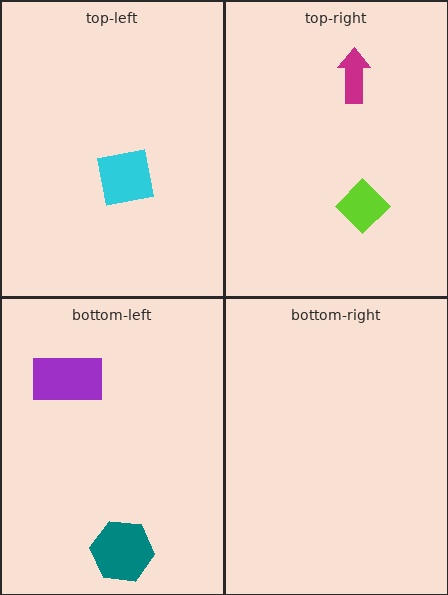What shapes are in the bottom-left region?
The purple rectangle, the teal hexagon.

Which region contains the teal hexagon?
The bottom-left region.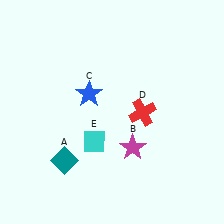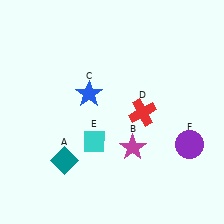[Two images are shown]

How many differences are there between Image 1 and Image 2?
There is 1 difference between the two images.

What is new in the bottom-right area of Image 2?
A purple circle (F) was added in the bottom-right area of Image 2.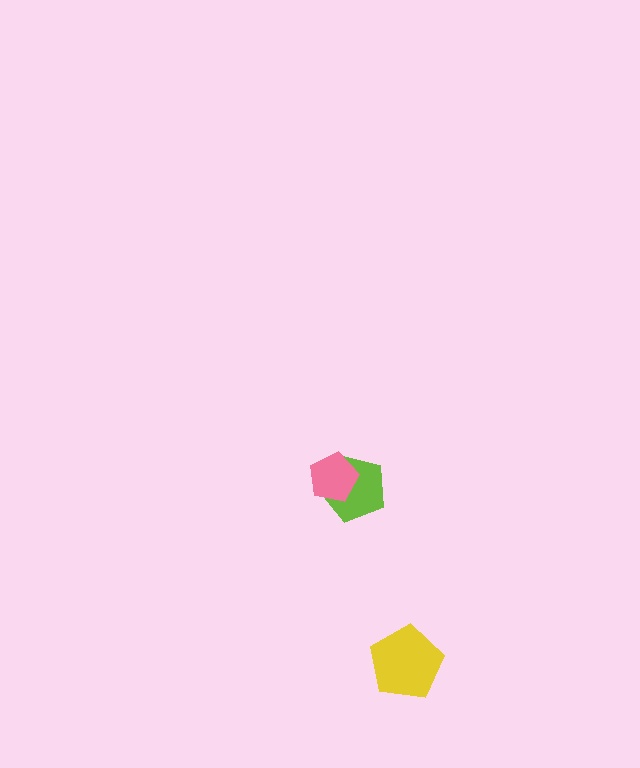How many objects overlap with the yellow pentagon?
0 objects overlap with the yellow pentagon.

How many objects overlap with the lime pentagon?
1 object overlaps with the lime pentagon.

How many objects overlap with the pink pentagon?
1 object overlaps with the pink pentagon.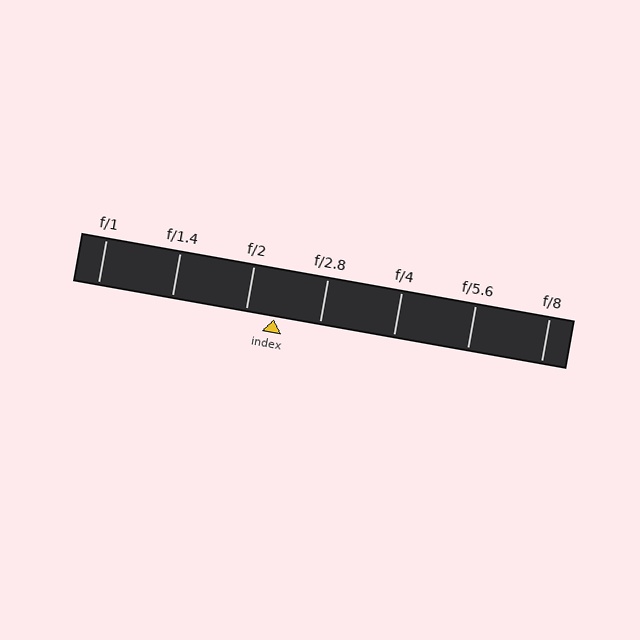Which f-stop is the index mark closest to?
The index mark is closest to f/2.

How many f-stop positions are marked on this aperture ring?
There are 7 f-stop positions marked.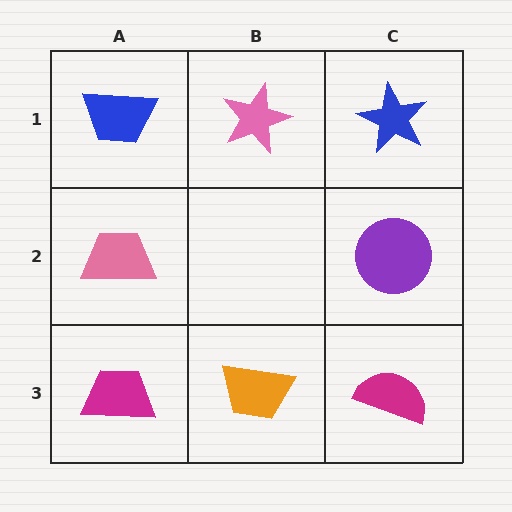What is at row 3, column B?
An orange trapezoid.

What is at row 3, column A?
A magenta trapezoid.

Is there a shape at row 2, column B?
No, that cell is empty.